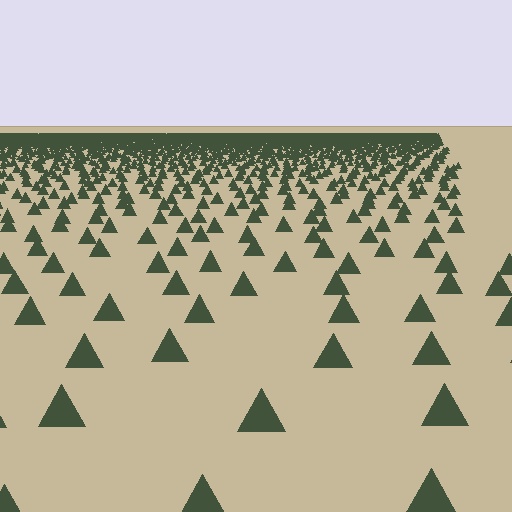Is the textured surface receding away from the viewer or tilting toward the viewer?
The surface is receding away from the viewer. Texture elements get smaller and denser toward the top.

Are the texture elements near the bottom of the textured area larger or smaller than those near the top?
Larger. Near the bottom, elements are closer to the viewer and appear at a bigger on-screen size.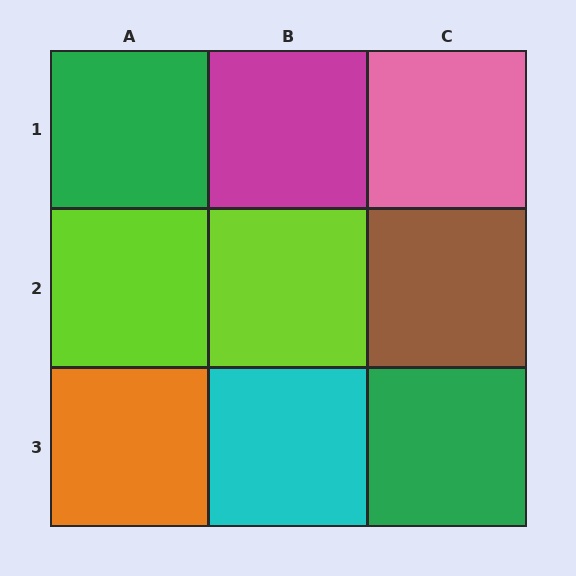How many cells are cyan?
1 cell is cyan.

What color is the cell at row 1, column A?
Green.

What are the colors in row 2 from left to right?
Lime, lime, brown.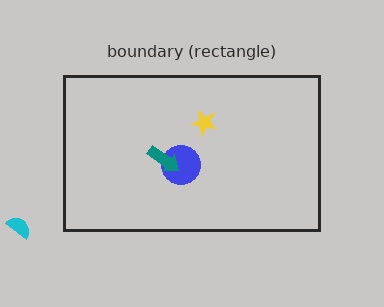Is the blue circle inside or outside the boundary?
Inside.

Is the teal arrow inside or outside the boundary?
Inside.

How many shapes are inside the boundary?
3 inside, 1 outside.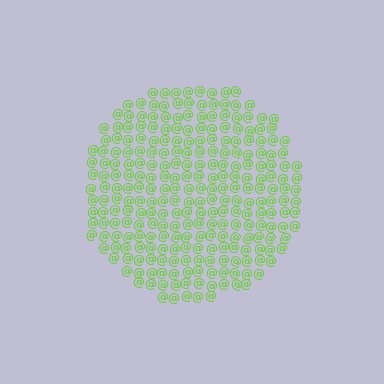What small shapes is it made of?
It is made of small at signs.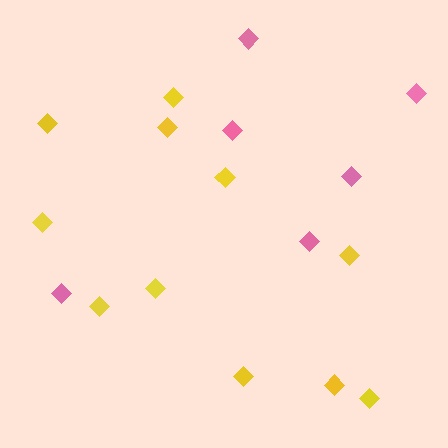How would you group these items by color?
There are 2 groups: one group of pink diamonds (6) and one group of yellow diamonds (11).